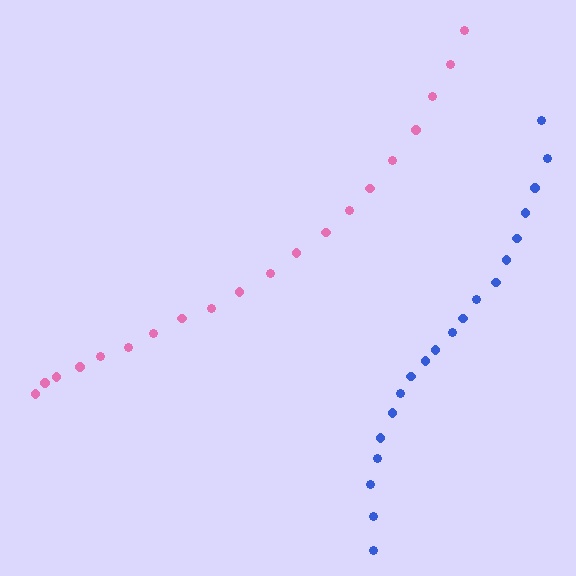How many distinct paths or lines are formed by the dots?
There are 2 distinct paths.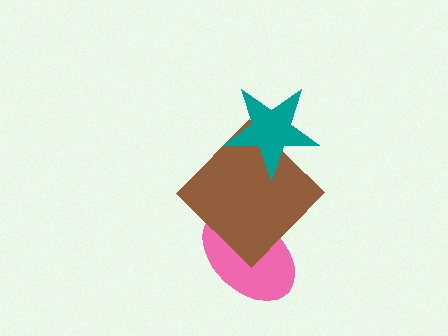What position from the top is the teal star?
The teal star is 1st from the top.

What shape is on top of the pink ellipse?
The brown diamond is on top of the pink ellipse.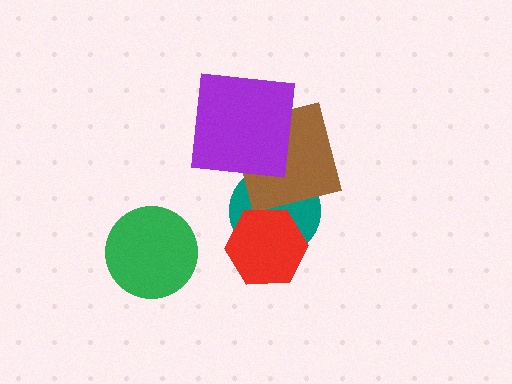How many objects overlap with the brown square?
2 objects overlap with the brown square.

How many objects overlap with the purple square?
1 object overlaps with the purple square.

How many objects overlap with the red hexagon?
1 object overlaps with the red hexagon.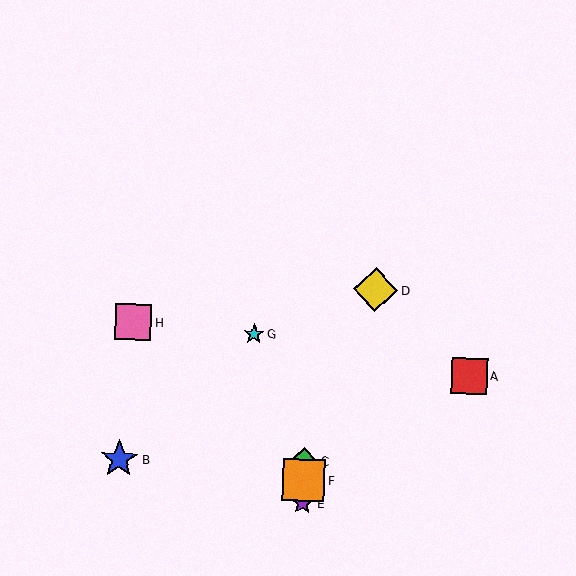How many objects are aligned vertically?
3 objects (C, E, F) are aligned vertically.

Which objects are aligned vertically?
Objects C, E, F are aligned vertically.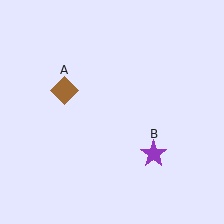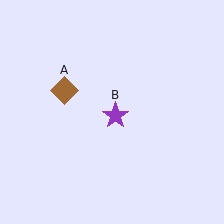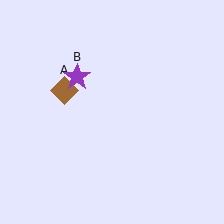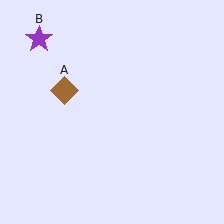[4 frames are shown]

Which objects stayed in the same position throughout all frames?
Brown diamond (object A) remained stationary.